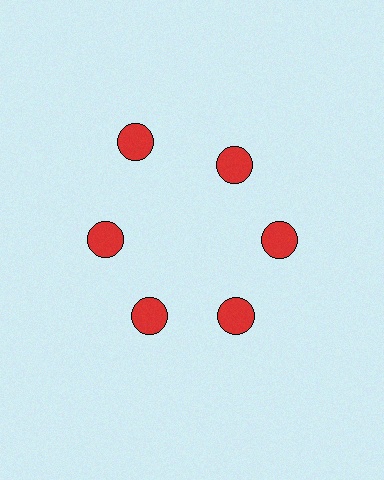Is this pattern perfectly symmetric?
No. The 6 red circles are arranged in a ring, but one element near the 11 o'clock position is pushed outward from the center, breaking the 6-fold rotational symmetry.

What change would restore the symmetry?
The symmetry would be restored by moving it inward, back onto the ring so that all 6 circles sit at equal angles and equal distance from the center.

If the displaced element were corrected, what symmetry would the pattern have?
It would have 6-fold rotational symmetry — the pattern would map onto itself every 60 degrees.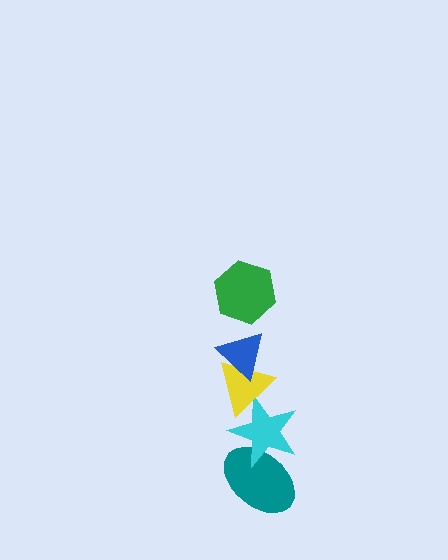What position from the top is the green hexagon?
The green hexagon is 1st from the top.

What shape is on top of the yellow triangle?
The blue triangle is on top of the yellow triangle.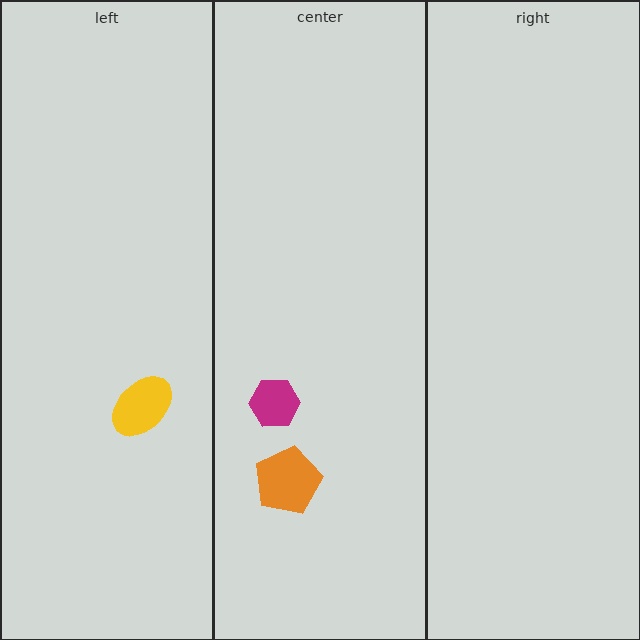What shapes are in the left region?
The yellow ellipse.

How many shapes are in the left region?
1.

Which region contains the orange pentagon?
The center region.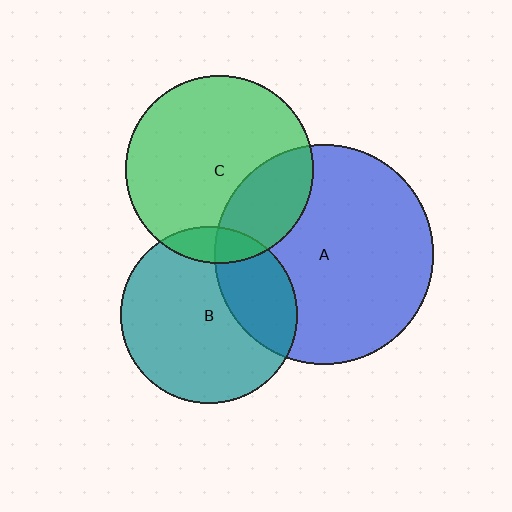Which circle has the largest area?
Circle A (blue).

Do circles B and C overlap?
Yes.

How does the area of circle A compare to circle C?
Approximately 1.4 times.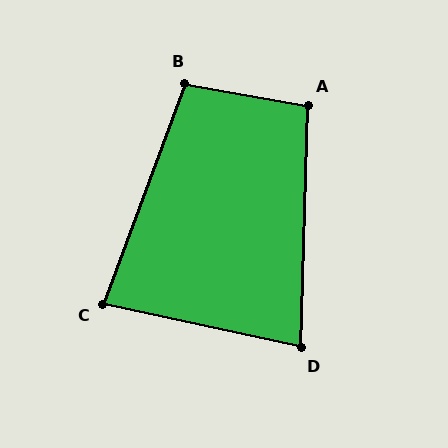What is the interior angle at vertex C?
Approximately 82 degrees (acute).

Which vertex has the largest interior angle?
B, at approximately 101 degrees.